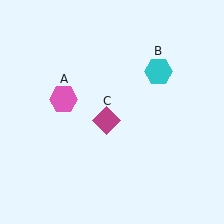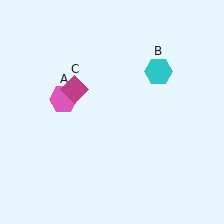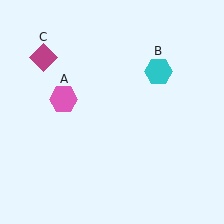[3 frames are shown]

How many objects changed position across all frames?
1 object changed position: magenta diamond (object C).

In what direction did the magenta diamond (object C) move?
The magenta diamond (object C) moved up and to the left.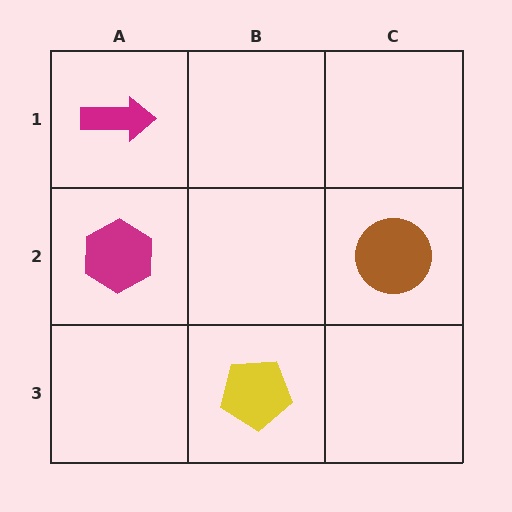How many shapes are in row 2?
2 shapes.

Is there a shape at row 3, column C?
No, that cell is empty.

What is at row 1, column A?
A magenta arrow.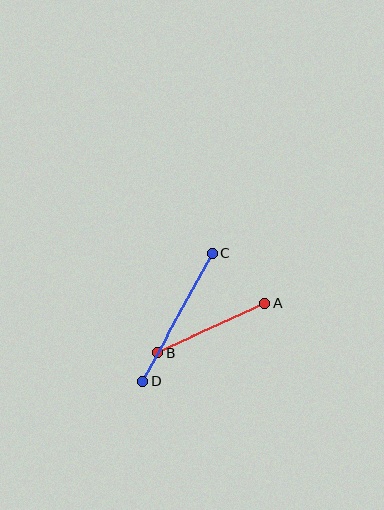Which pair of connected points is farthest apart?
Points C and D are farthest apart.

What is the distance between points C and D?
The distance is approximately 146 pixels.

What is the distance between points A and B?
The distance is approximately 119 pixels.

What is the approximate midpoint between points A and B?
The midpoint is at approximately (211, 328) pixels.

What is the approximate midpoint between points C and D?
The midpoint is at approximately (177, 317) pixels.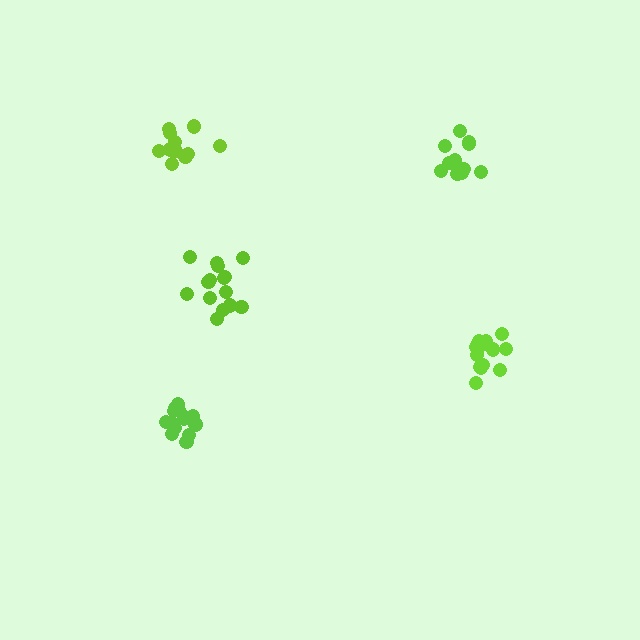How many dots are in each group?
Group 1: 14 dots, Group 2: 16 dots, Group 3: 12 dots, Group 4: 15 dots, Group 5: 11 dots (68 total).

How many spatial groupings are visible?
There are 5 spatial groupings.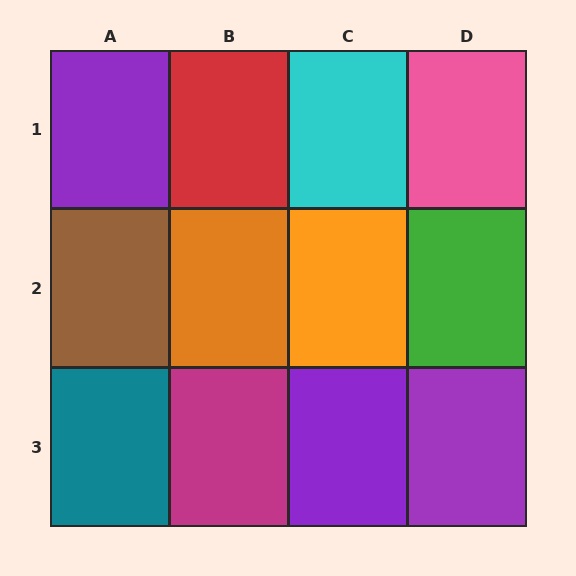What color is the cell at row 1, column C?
Cyan.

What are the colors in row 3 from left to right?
Teal, magenta, purple, purple.